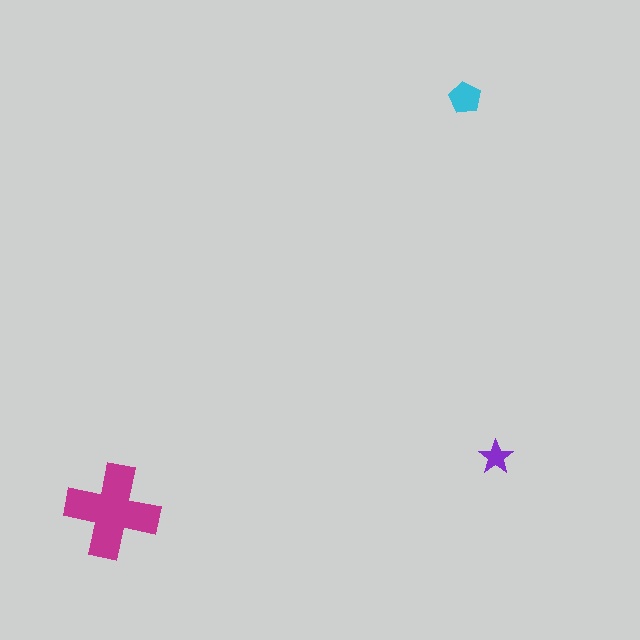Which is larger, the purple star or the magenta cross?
The magenta cross.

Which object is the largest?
The magenta cross.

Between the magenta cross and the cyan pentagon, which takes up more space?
The magenta cross.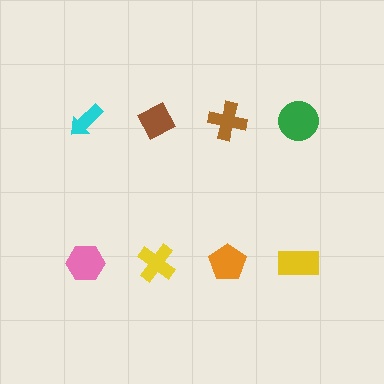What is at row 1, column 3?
A brown cross.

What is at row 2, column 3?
An orange pentagon.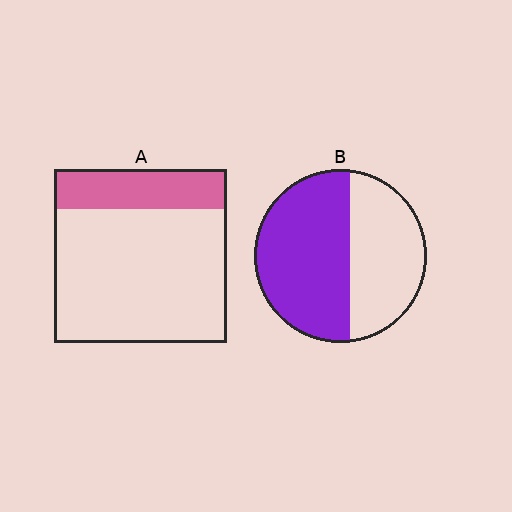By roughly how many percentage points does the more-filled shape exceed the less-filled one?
By roughly 35 percentage points (B over A).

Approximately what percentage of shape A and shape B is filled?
A is approximately 25% and B is approximately 55%.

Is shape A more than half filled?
No.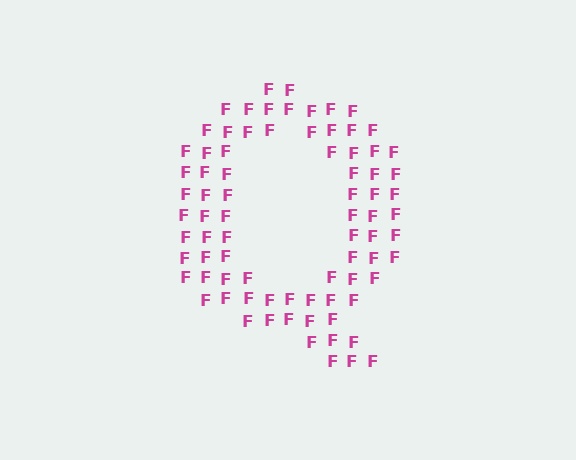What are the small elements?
The small elements are letter F's.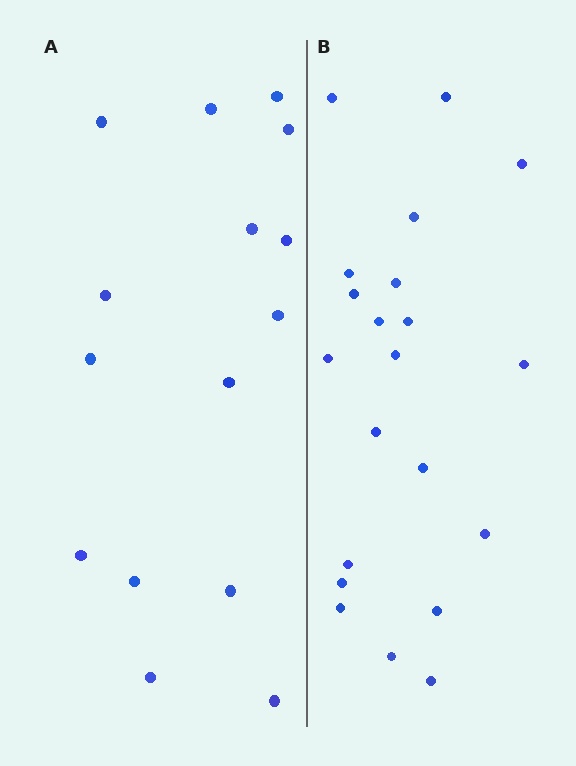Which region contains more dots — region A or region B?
Region B (the right region) has more dots.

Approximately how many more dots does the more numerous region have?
Region B has about 6 more dots than region A.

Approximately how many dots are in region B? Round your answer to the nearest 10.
About 20 dots. (The exact count is 21, which rounds to 20.)